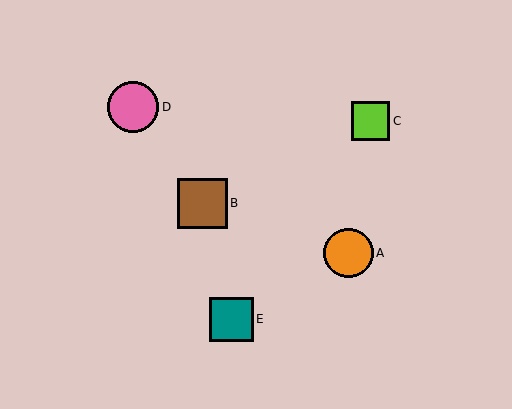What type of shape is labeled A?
Shape A is an orange circle.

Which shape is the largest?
The pink circle (labeled D) is the largest.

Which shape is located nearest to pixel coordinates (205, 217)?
The brown square (labeled B) at (203, 203) is nearest to that location.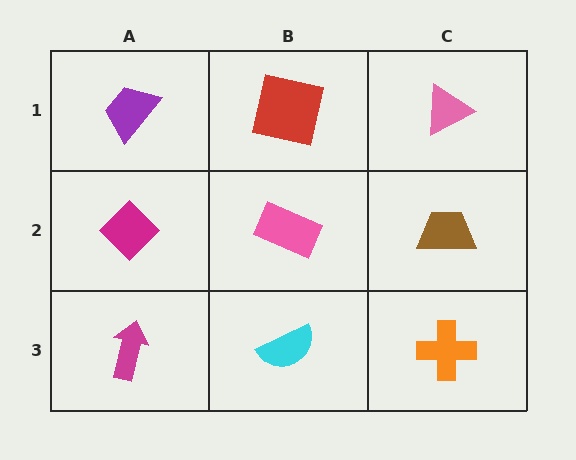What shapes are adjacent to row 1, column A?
A magenta diamond (row 2, column A), a red square (row 1, column B).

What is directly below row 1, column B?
A pink rectangle.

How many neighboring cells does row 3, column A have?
2.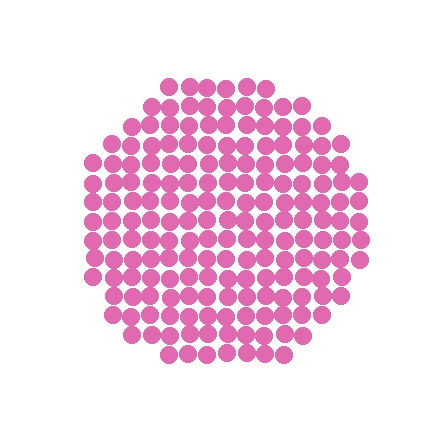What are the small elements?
The small elements are circles.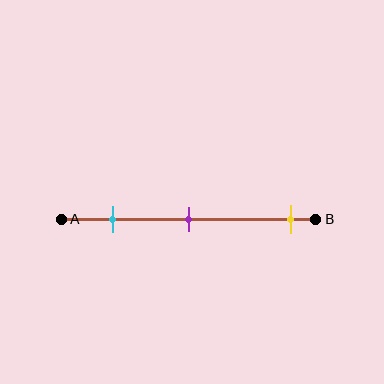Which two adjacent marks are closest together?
The cyan and purple marks are the closest adjacent pair.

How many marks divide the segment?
There are 3 marks dividing the segment.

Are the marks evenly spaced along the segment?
No, the marks are not evenly spaced.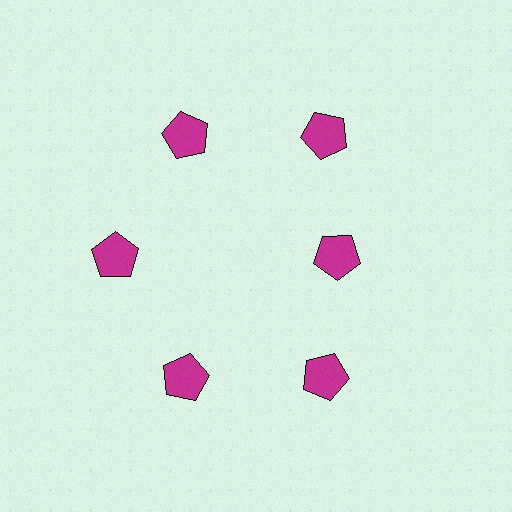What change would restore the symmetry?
The symmetry would be restored by moving it outward, back onto the ring so that all 6 pentagons sit at equal angles and equal distance from the center.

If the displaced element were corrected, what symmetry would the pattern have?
It would have 6-fold rotational symmetry — the pattern would map onto itself every 60 degrees.